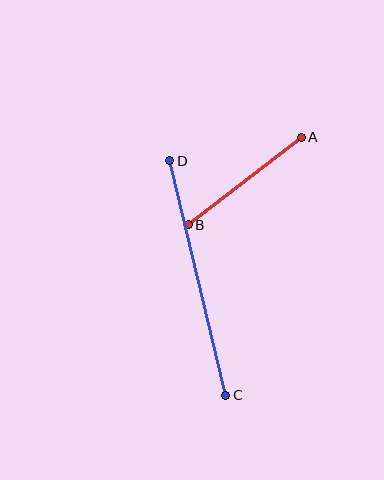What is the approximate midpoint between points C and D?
The midpoint is at approximately (198, 278) pixels.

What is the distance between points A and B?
The distance is approximately 143 pixels.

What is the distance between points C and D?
The distance is approximately 241 pixels.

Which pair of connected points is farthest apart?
Points C and D are farthest apart.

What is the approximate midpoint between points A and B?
The midpoint is at approximately (245, 181) pixels.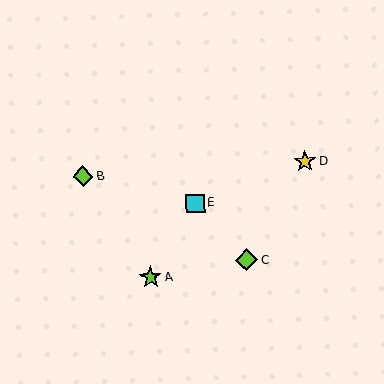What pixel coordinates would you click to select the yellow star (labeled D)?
Click at (305, 161) to select the yellow star D.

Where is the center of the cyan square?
The center of the cyan square is at (195, 203).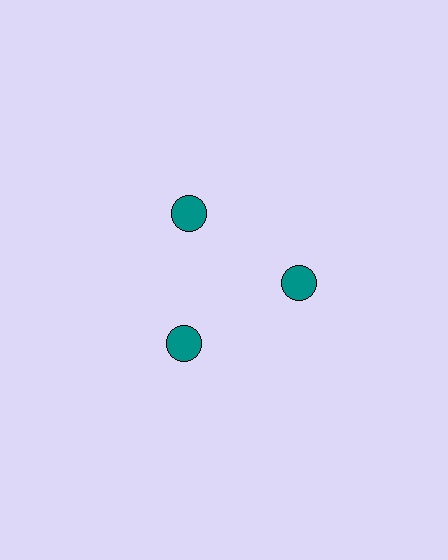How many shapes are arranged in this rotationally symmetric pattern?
There are 3 shapes, arranged in 3 groups of 1.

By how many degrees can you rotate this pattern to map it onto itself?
The pattern maps onto itself every 120 degrees of rotation.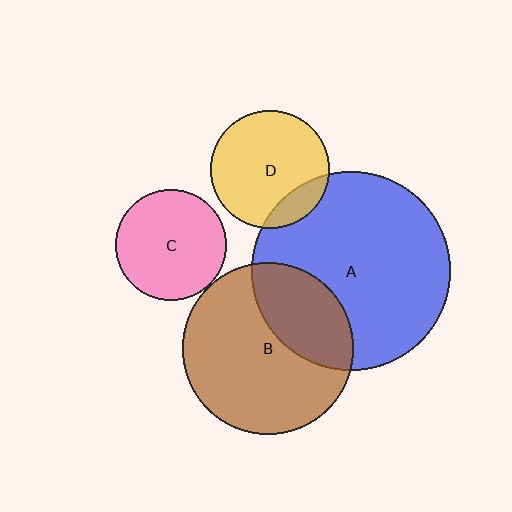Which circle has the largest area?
Circle A (blue).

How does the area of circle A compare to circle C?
Approximately 3.2 times.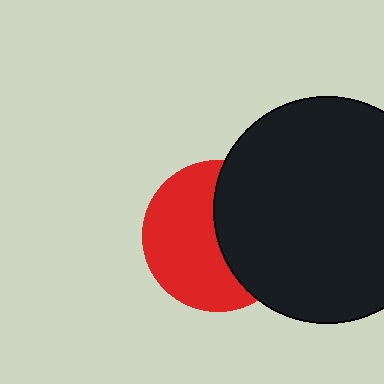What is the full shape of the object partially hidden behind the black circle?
The partially hidden object is a red circle.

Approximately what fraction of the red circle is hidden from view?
Roughly 44% of the red circle is hidden behind the black circle.